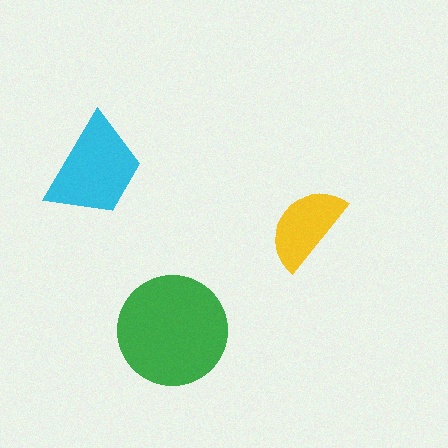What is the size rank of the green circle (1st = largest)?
1st.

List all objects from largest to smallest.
The green circle, the cyan trapezoid, the yellow semicircle.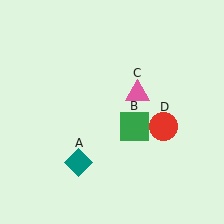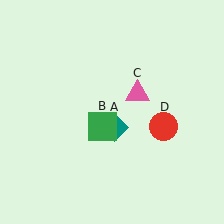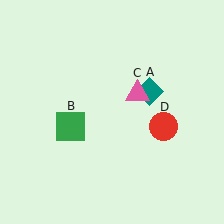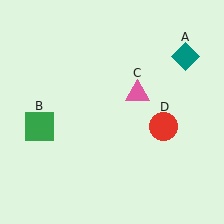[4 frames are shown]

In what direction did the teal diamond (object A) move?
The teal diamond (object A) moved up and to the right.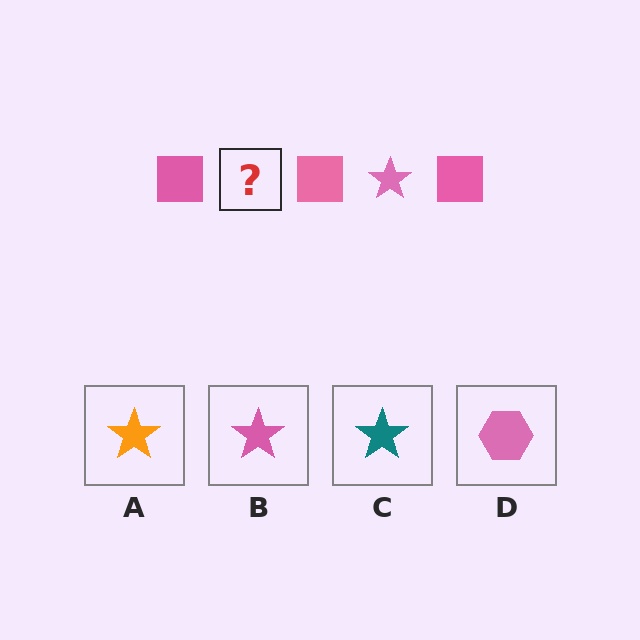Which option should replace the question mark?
Option B.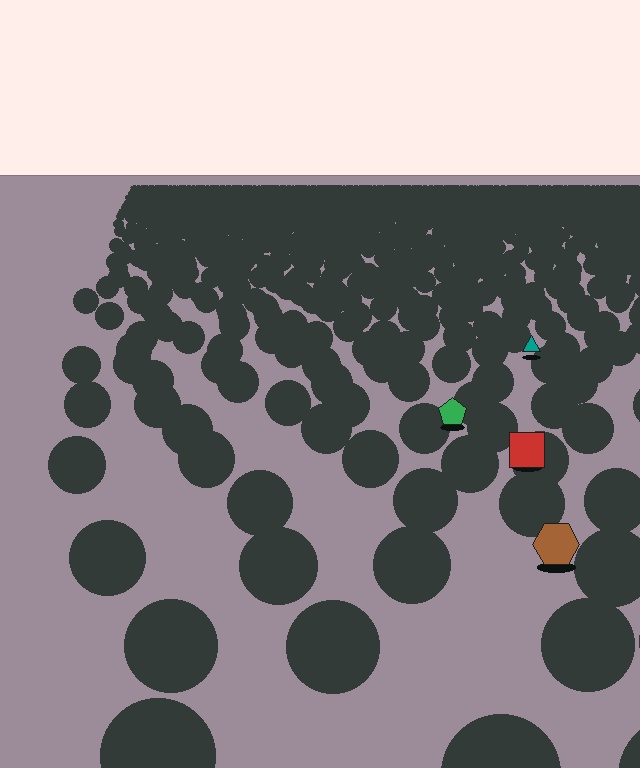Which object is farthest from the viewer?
The teal triangle is farthest from the viewer. It appears smaller and the ground texture around it is denser.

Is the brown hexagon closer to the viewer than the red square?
Yes. The brown hexagon is closer — you can tell from the texture gradient: the ground texture is coarser near it.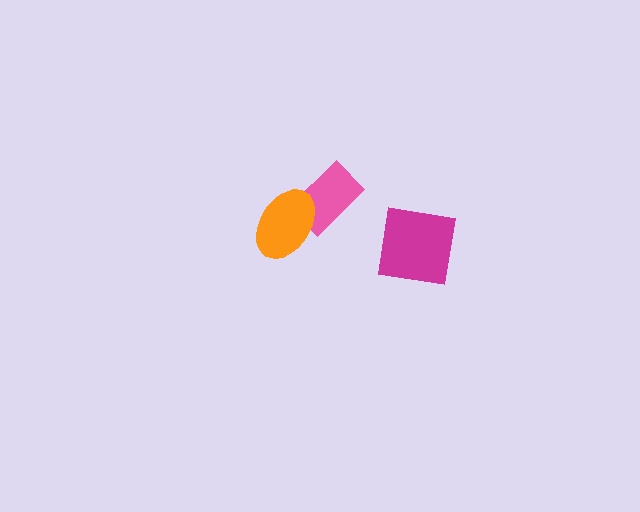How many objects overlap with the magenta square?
0 objects overlap with the magenta square.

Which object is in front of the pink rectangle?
The orange ellipse is in front of the pink rectangle.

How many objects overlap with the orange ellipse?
1 object overlaps with the orange ellipse.